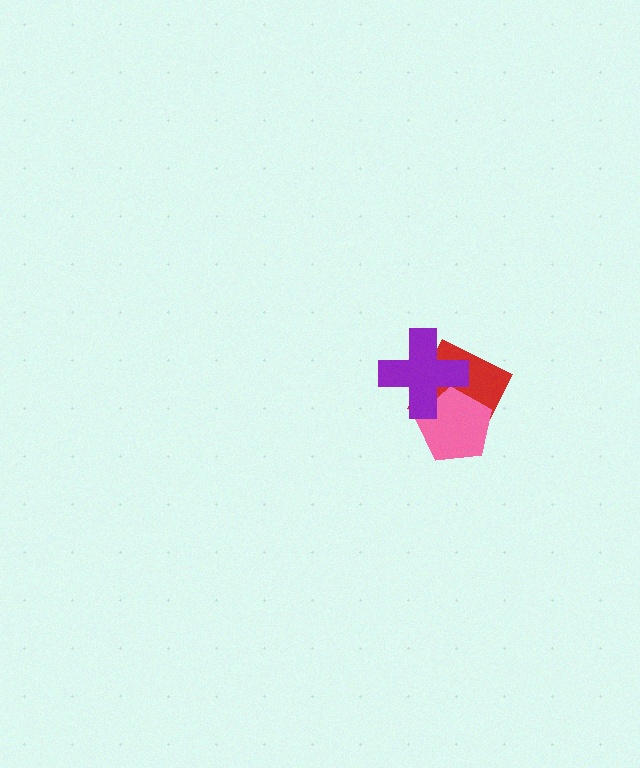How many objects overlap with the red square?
2 objects overlap with the red square.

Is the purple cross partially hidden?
No, no other shape covers it.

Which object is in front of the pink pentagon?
The purple cross is in front of the pink pentagon.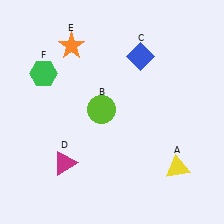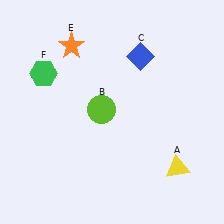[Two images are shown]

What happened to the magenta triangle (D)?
The magenta triangle (D) was removed in Image 2. It was in the bottom-left area of Image 1.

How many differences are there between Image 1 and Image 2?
There is 1 difference between the two images.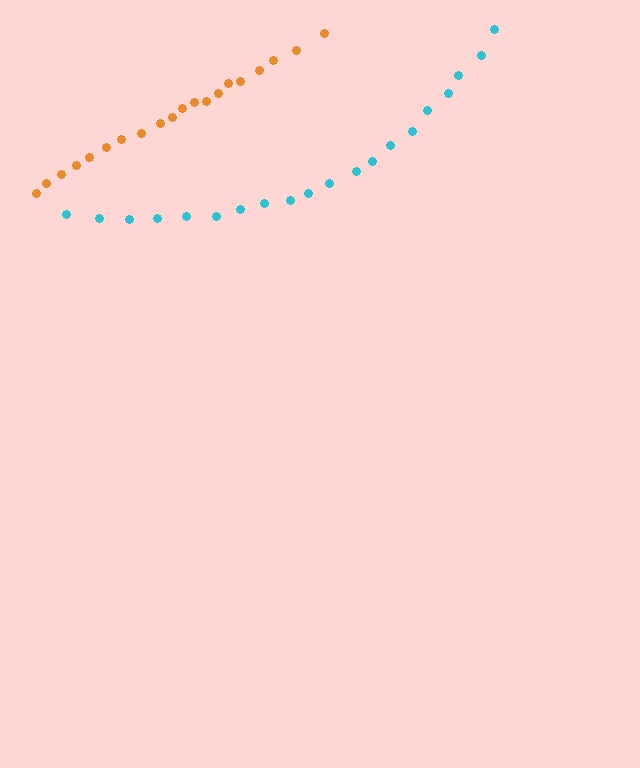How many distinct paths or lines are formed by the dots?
There are 2 distinct paths.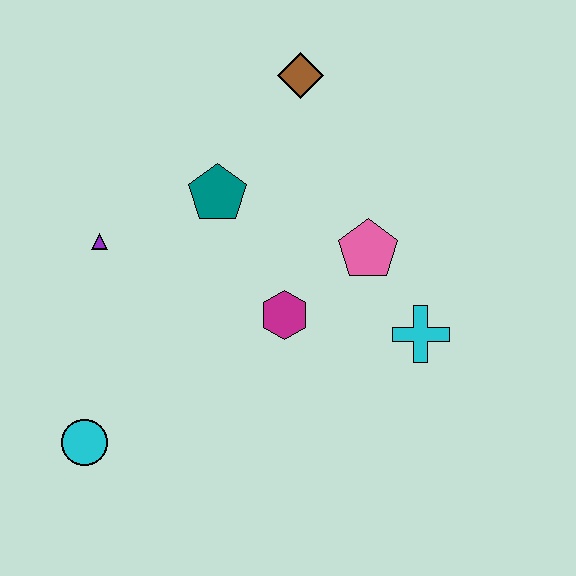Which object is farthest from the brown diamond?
The cyan circle is farthest from the brown diamond.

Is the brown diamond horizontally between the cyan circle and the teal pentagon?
No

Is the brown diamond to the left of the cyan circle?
No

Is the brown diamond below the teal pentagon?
No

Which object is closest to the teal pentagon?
The purple triangle is closest to the teal pentagon.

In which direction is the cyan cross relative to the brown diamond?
The cyan cross is below the brown diamond.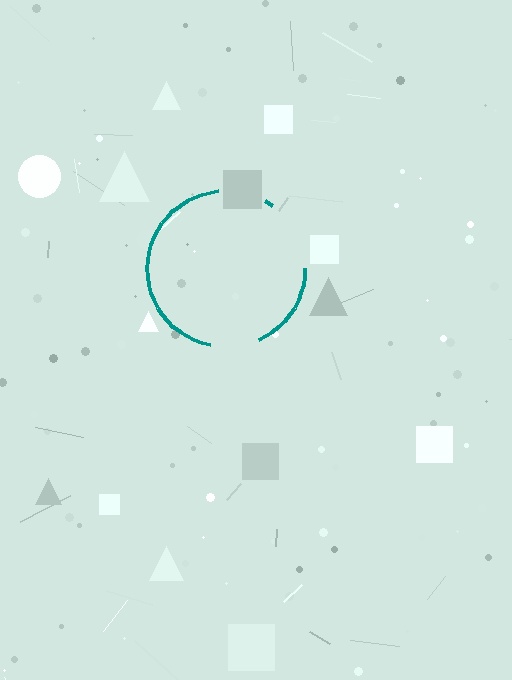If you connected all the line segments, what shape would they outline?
They would outline a circle.